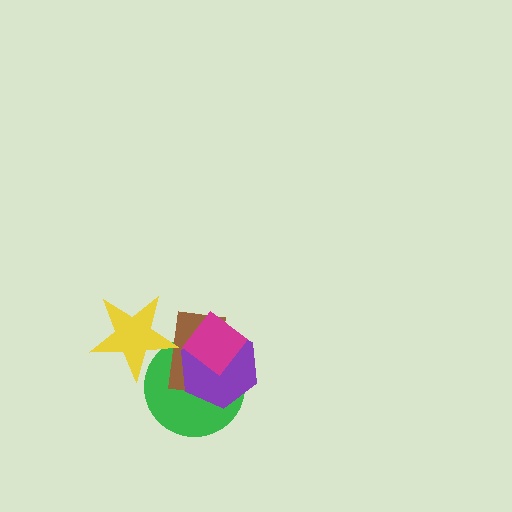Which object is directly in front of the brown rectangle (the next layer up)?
The purple hexagon is directly in front of the brown rectangle.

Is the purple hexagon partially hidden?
Yes, it is partially covered by another shape.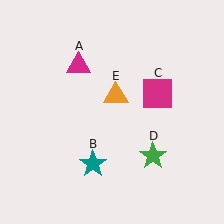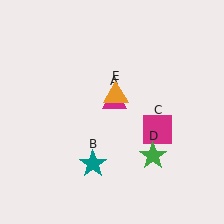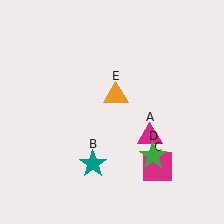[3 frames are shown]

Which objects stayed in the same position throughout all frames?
Teal star (object B) and green star (object D) and orange triangle (object E) remained stationary.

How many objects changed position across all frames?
2 objects changed position: magenta triangle (object A), magenta square (object C).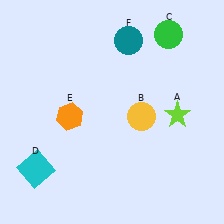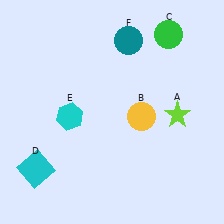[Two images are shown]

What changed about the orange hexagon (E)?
In Image 1, E is orange. In Image 2, it changed to cyan.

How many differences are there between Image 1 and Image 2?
There is 1 difference between the two images.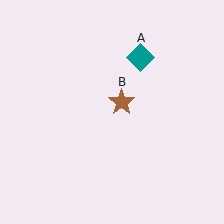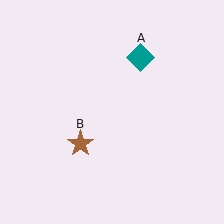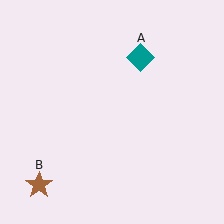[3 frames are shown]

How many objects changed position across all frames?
1 object changed position: brown star (object B).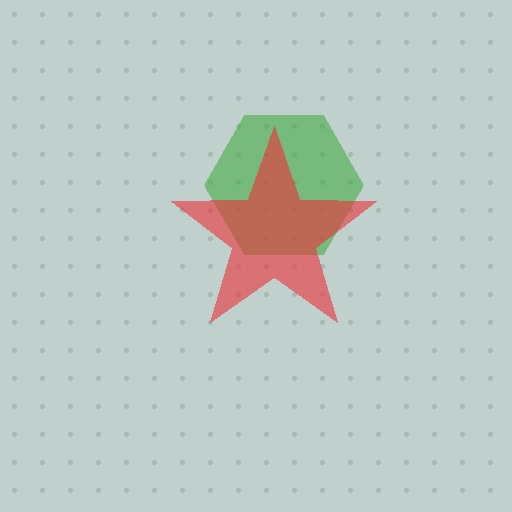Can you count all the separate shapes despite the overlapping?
Yes, there are 2 separate shapes.